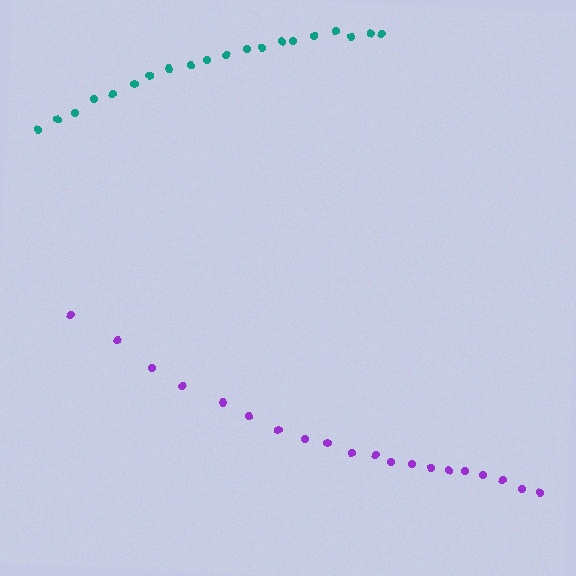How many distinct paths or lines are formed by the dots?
There are 2 distinct paths.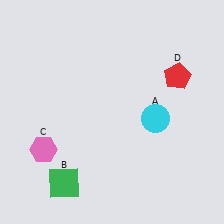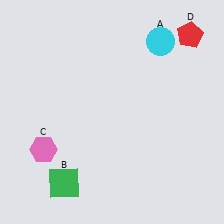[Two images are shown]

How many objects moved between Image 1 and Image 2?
2 objects moved between the two images.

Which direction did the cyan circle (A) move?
The cyan circle (A) moved up.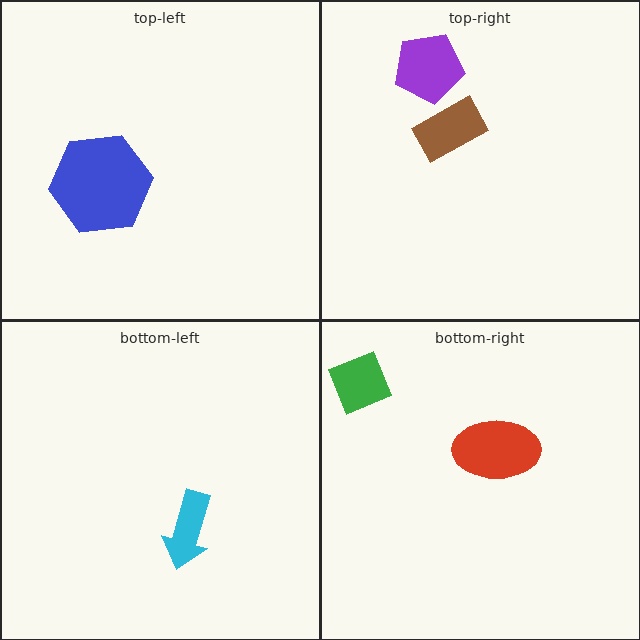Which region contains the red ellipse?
The bottom-right region.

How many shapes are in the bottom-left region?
1.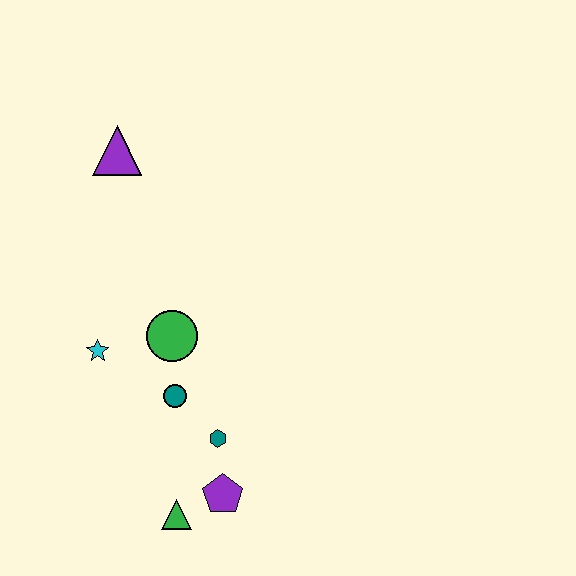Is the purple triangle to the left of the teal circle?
Yes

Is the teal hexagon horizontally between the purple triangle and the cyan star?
No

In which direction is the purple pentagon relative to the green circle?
The purple pentagon is below the green circle.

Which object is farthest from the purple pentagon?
The purple triangle is farthest from the purple pentagon.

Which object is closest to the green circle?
The teal circle is closest to the green circle.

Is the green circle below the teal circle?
No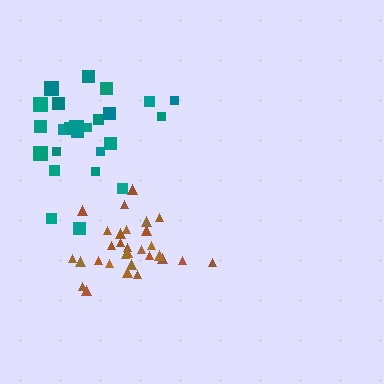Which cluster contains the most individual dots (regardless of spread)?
Brown (30).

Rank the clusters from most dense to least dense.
brown, teal.